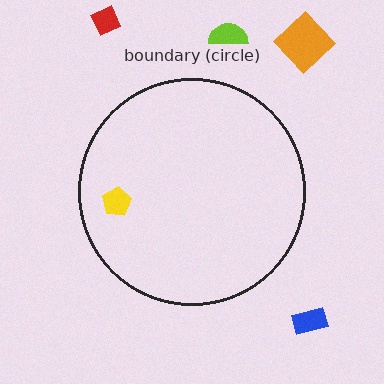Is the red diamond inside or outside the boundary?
Outside.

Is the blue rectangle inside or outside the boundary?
Outside.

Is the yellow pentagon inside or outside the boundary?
Inside.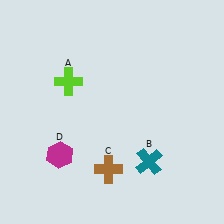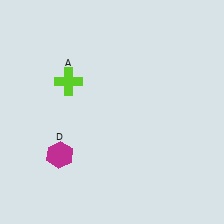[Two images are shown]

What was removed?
The brown cross (C), the teal cross (B) were removed in Image 2.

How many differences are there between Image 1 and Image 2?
There are 2 differences between the two images.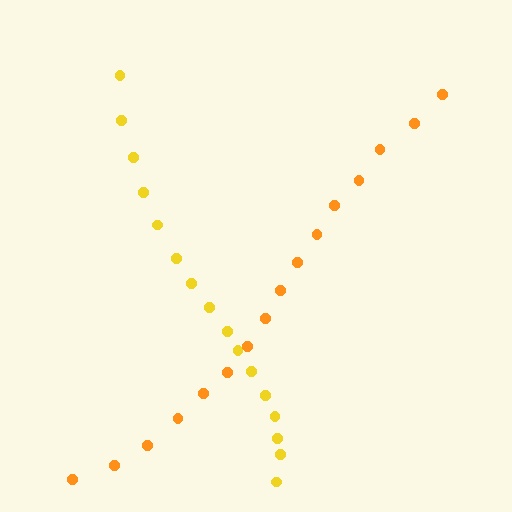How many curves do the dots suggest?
There are 2 distinct paths.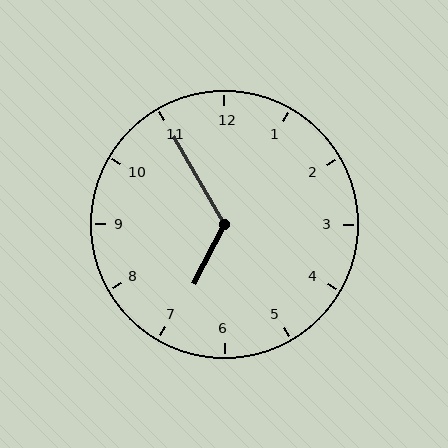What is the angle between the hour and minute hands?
Approximately 122 degrees.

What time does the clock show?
6:55.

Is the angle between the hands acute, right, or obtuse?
It is obtuse.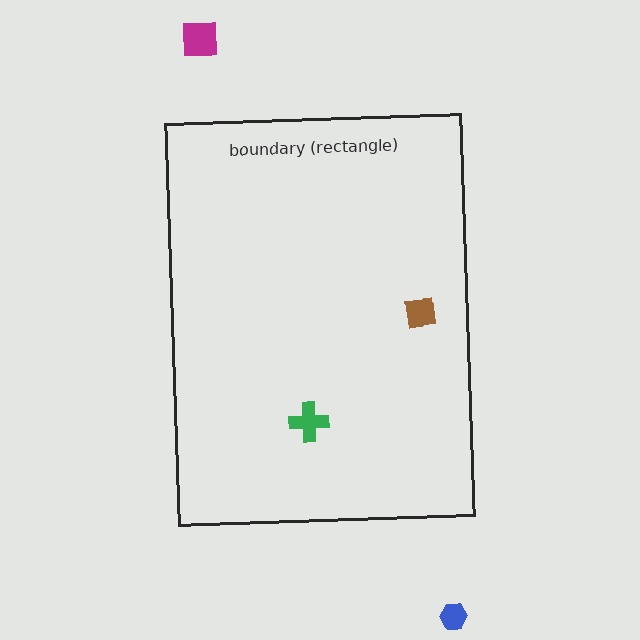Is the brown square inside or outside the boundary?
Inside.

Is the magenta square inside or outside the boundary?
Outside.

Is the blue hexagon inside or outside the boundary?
Outside.